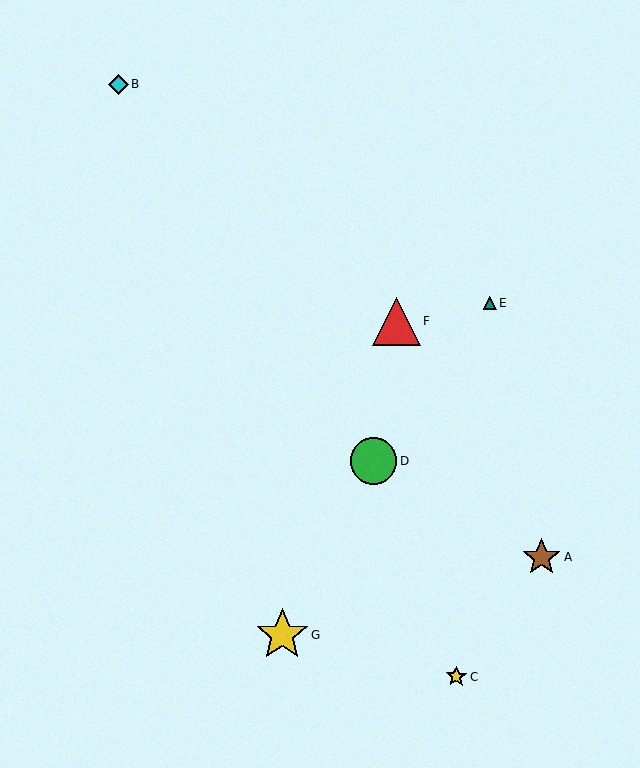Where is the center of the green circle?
The center of the green circle is at (373, 461).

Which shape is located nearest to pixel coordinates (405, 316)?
The red triangle (labeled F) at (397, 321) is nearest to that location.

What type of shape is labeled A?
Shape A is a brown star.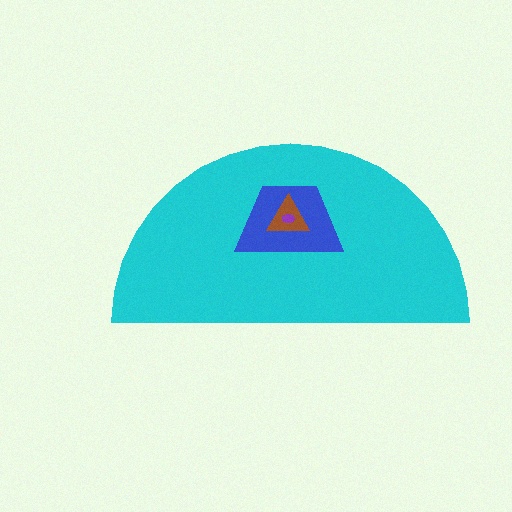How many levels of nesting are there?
4.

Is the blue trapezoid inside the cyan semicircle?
Yes.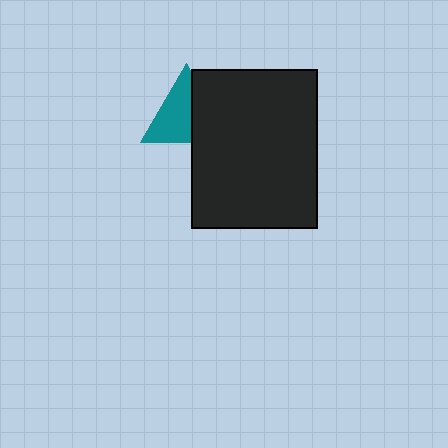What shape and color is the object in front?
The object in front is a black rectangle.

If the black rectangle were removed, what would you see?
You would see the complete teal triangle.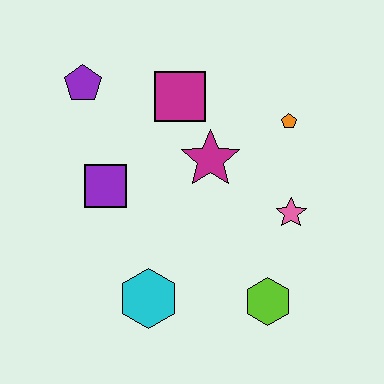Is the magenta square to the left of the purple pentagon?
No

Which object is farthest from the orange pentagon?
The cyan hexagon is farthest from the orange pentagon.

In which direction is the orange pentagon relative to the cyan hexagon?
The orange pentagon is above the cyan hexagon.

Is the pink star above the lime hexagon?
Yes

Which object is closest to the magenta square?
The magenta star is closest to the magenta square.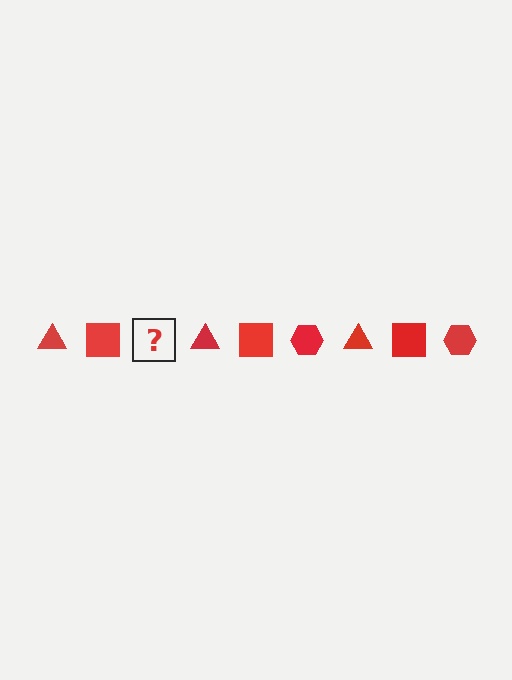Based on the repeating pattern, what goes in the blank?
The blank should be a red hexagon.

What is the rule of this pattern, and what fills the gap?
The rule is that the pattern cycles through triangle, square, hexagon shapes in red. The gap should be filled with a red hexagon.